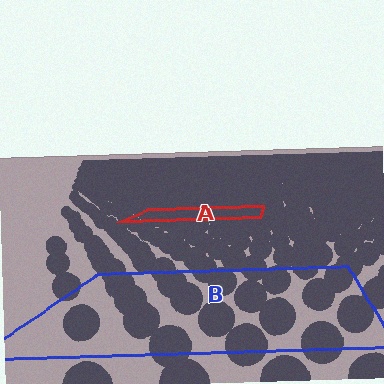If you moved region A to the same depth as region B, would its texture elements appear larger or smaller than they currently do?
They would appear larger. At a closer depth, the same texture elements are projected at a bigger on-screen size.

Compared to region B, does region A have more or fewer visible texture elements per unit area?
Region A has more texture elements per unit area — they are packed more densely because it is farther away.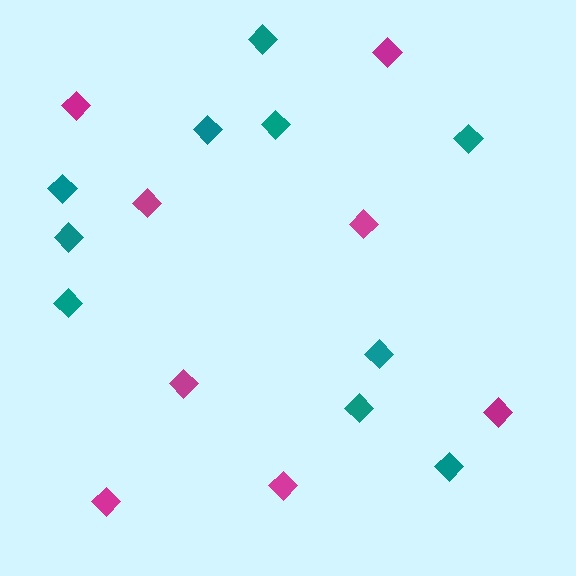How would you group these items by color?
There are 2 groups: one group of teal diamonds (10) and one group of magenta diamonds (8).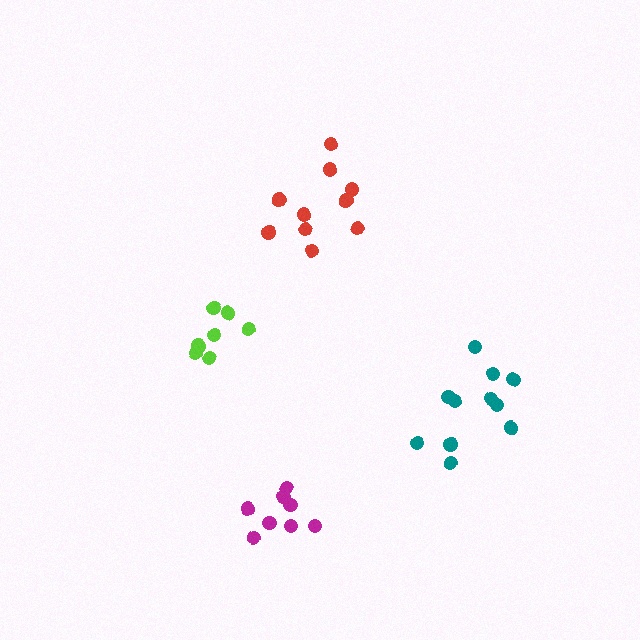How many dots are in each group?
Group 1: 10 dots, Group 2: 7 dots, Group 3: 11 dots, Group 4: 8 dots (36 total).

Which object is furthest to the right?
The teal cluster is rightmost.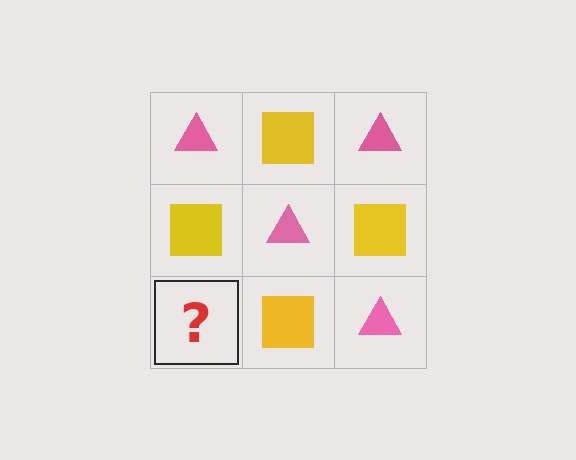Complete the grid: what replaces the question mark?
The question mark should be replaced with a pink triangle.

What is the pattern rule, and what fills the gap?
The rule is that it alternates pink triangle and yellow square in a checkerboard pattern. The gap should be filled with a pink triangle.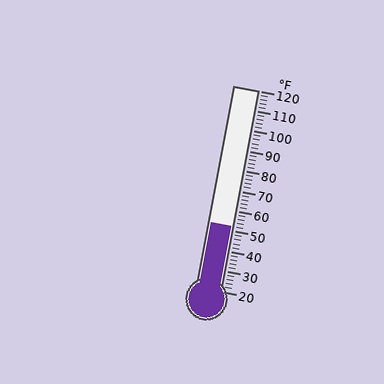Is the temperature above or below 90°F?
The temperature is below 90°F.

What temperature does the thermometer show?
The thermometer shows approximately 52°F.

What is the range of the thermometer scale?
The thermometer scale ranges from 20°F to 120°F.